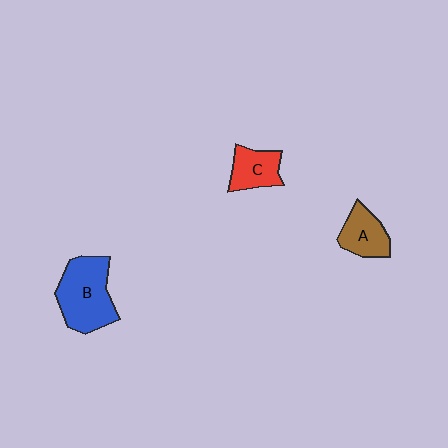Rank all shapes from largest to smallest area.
From largest to smallest: B (blue), A (brown), C (red).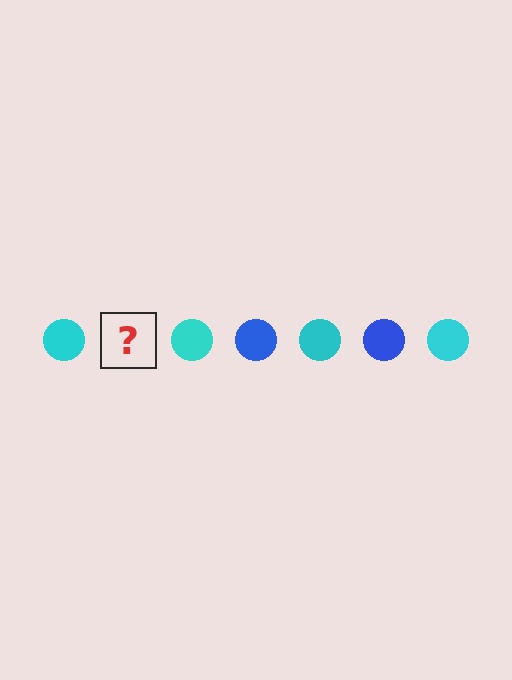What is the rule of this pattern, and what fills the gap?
The rule is that the pattern cycles through cyan, blue circles. The gap should be filled with a blue circle.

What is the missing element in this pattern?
The missing element is a blue circle.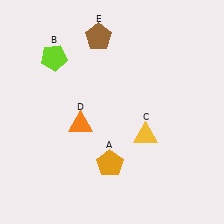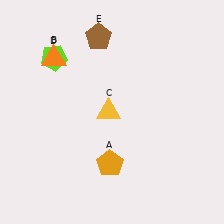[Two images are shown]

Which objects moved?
The objects that moved are: the yellow triangle (C), the orange triangle (D).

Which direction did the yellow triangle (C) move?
The yellow triangle (C) moved left.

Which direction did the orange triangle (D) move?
The orange triangle (D) moved up.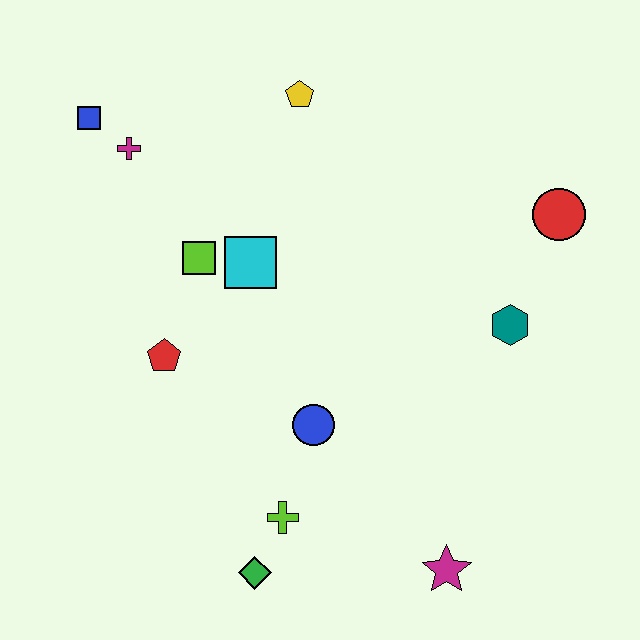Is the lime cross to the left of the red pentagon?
No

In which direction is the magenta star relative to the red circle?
The magenta star is below the red circle.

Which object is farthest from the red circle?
The blue square is farthest from the red circle.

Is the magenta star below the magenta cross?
Yes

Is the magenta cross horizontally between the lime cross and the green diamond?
No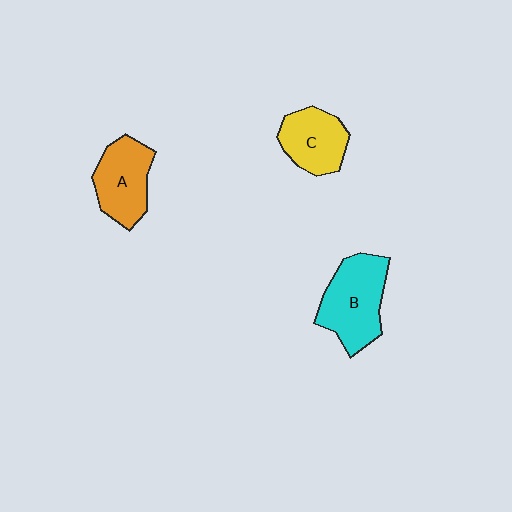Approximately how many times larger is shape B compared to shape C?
Approximately 1.4 times.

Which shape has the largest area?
Shape B (cyan).